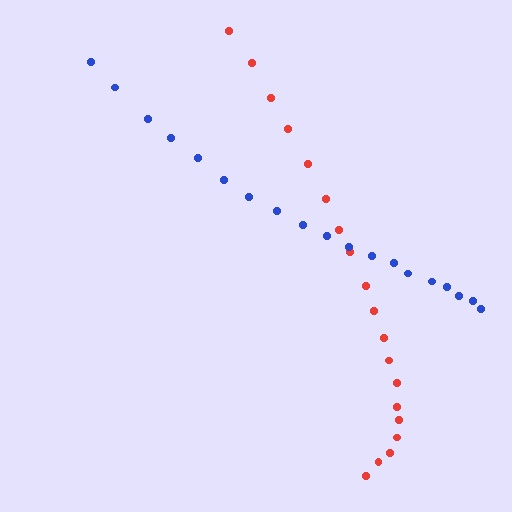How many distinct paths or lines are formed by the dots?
There are 2 distinct paths.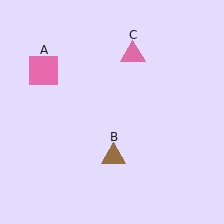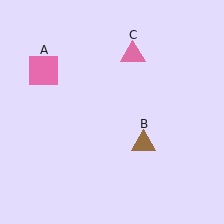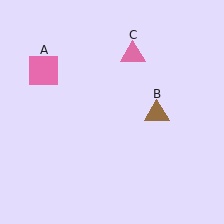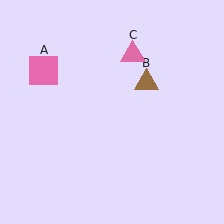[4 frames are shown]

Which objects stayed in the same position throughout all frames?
Pink square (object A) and pink triangle (object C) remained stationary.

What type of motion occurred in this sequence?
The brown triangle (object B) rotated counterclockwise around the center of the scene.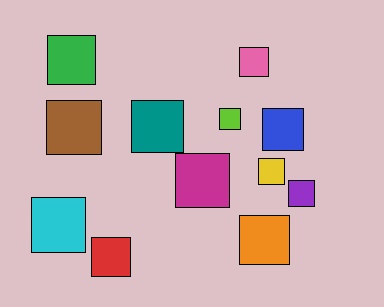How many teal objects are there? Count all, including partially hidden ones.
There is 1 teal object.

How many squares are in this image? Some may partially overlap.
There are 12 squares.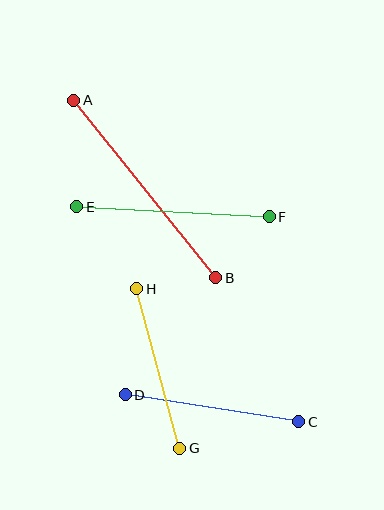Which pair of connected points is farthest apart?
Points A and B are farthest apart.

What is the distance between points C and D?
The distance is approximately 176 pixels.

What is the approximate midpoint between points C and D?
The midpoint is at approximately (212, 408) pixels.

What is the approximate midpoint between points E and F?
The midpoint is at approximately (173, 212) pixels.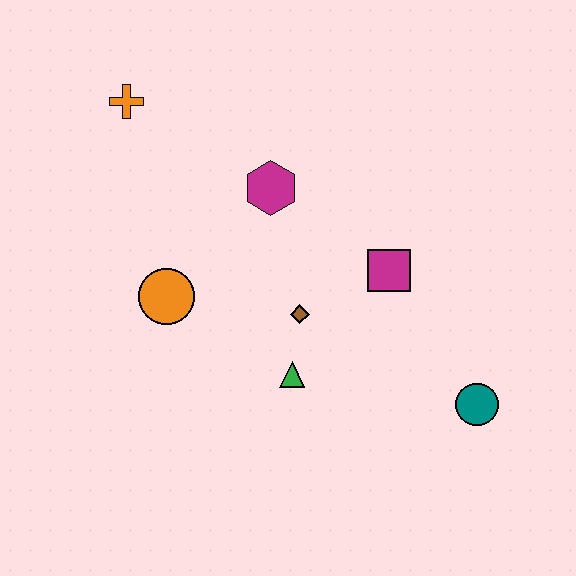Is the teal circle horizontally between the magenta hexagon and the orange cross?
No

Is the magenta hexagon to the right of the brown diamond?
No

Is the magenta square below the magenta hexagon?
Yes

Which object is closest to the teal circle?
The magenta square is closest to the teal circle.